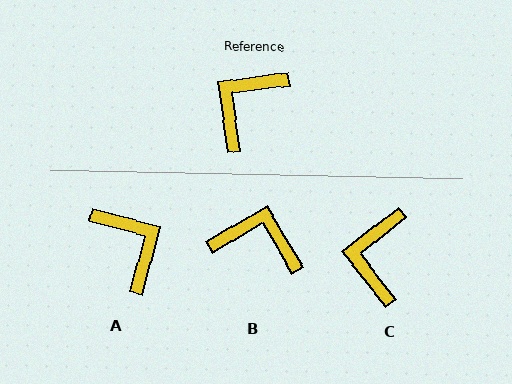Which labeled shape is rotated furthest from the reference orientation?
A, about 112 degrees away.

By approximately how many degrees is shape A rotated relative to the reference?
Approximately 112 degrees clockwise.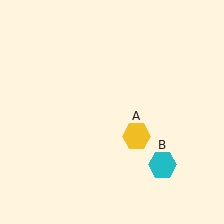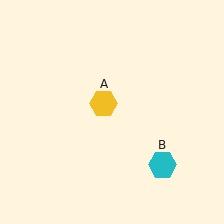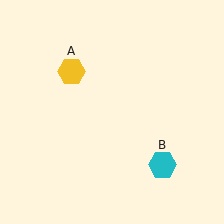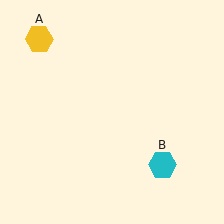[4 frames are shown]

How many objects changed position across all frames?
1 object changed position: yellow hexagon (object A).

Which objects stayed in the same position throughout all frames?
Cyan hexagon (object B) remained stationary.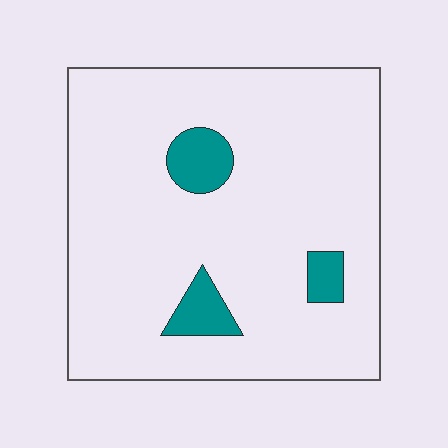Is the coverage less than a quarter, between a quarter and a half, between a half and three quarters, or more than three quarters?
Less than a quarter.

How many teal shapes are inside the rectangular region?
3.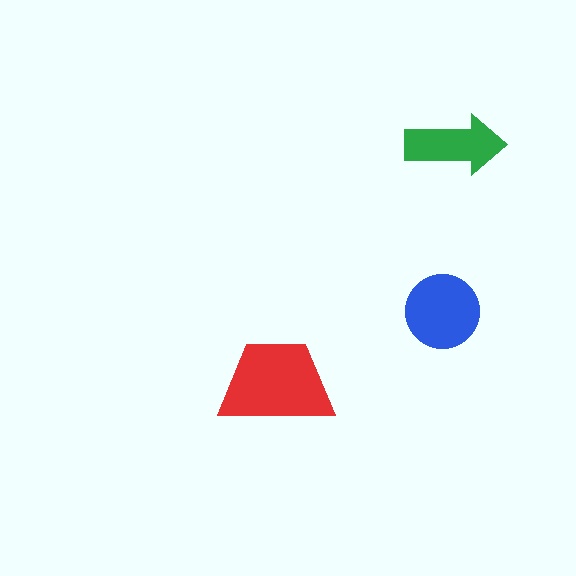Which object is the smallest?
The green arrow.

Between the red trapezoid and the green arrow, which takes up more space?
The red trapezoid.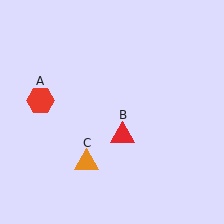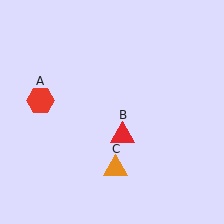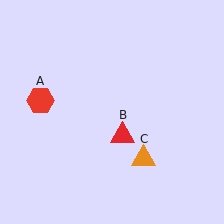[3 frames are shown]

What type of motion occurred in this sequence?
The orange triangle (object C) rotated counterclockwise around the center of the scene.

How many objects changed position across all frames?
1 object changed position: orange triangle (object C).